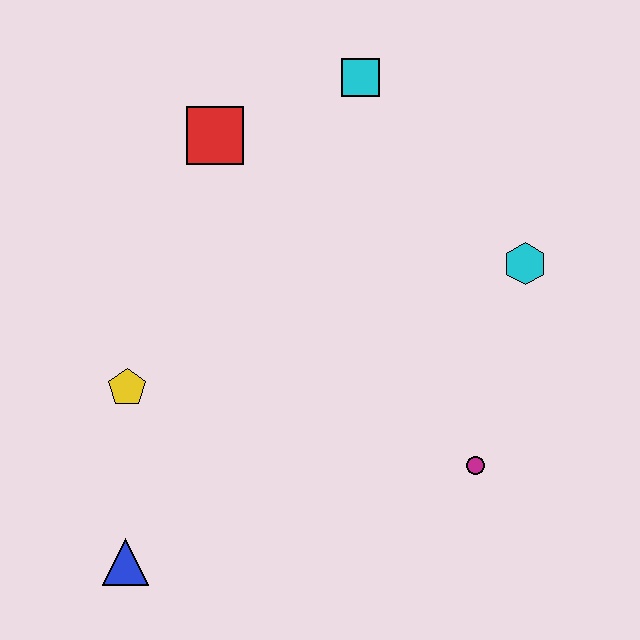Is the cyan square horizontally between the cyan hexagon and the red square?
Yes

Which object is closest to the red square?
The cyan square is closest to the red square.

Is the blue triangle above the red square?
No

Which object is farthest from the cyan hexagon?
The blue triangle is farthest from the cyan hexagon.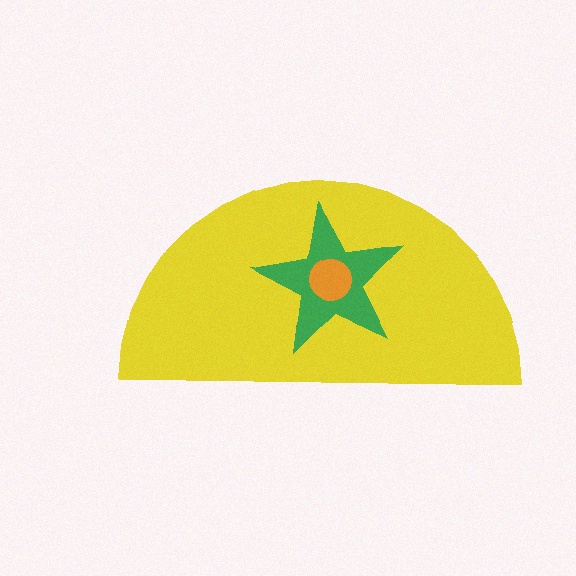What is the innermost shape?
The orange circle.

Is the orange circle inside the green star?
Yes.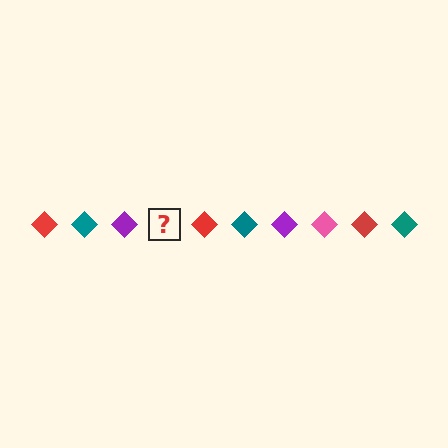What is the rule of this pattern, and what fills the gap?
The rule is that the pattern cycles through red, teal, purple, pink diamonds. The gap should be filled with a pink diamond.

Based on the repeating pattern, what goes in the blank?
The blank should be a pink diamond.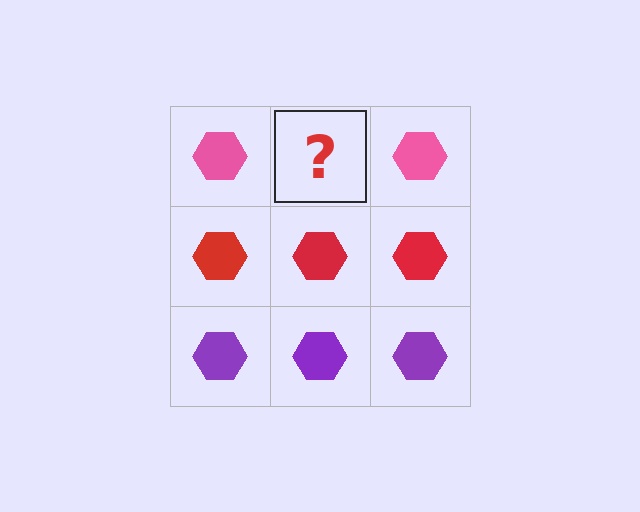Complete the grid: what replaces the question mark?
The question mark should be replaced with a pink hexagon.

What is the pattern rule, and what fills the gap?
The rule is that each row has a consistent color. The gap should be filled with a pink hexagon.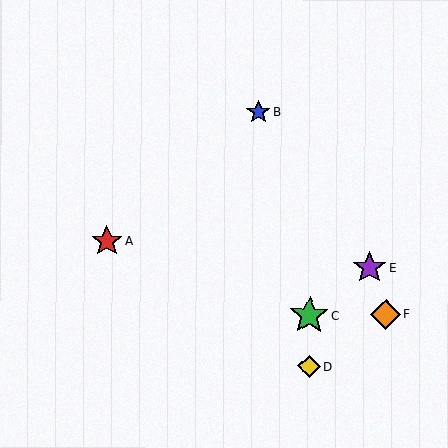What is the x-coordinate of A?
Object A is at x≈107.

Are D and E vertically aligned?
No, D is at x≈309 and E is at x≈369.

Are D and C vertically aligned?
Yes, both are at x≈309.